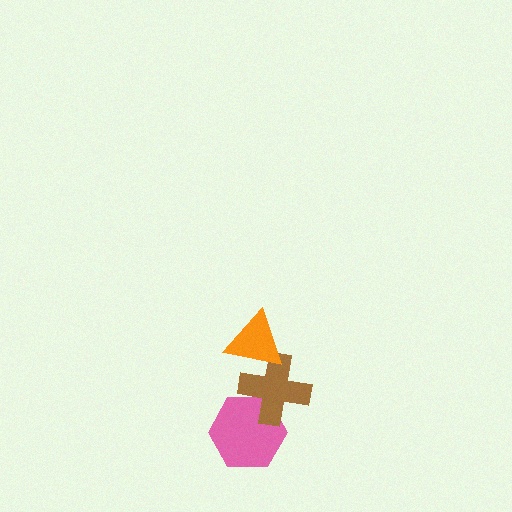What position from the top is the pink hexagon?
The pink hexagon is 3rd from the top.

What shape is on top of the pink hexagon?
The brown cross is on top of the pink hexagon.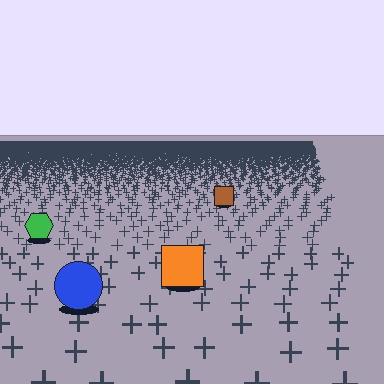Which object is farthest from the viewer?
The brown square is farthest from the viewer. It appears smaller and the ground texture around it is denser.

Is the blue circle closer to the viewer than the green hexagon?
Yes. The blue circle is closer — you can tell from the texture gradient: the ground texture is coarser near it.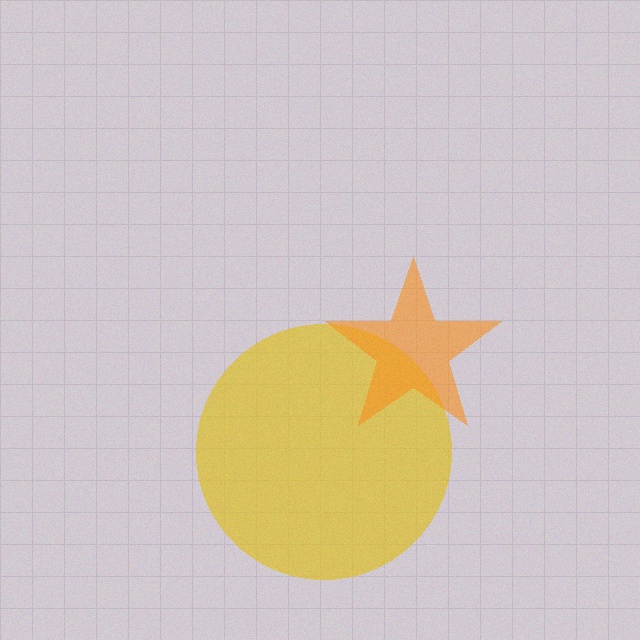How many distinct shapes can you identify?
There are 2 distinct shapes: a yellow circle, an orange star.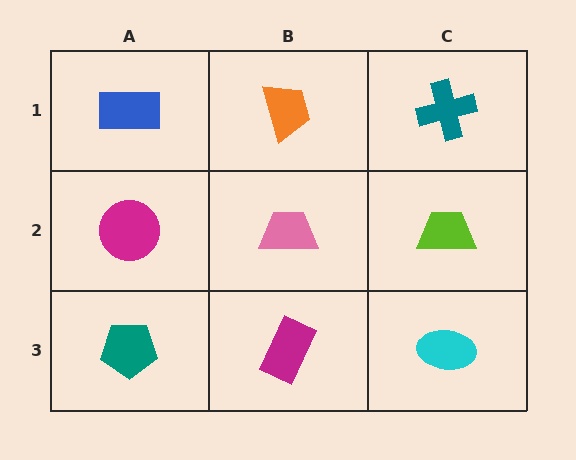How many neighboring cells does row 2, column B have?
4.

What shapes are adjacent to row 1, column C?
A lime trapezoid (row 2, column C), an orange trapezoid (row 1, column B).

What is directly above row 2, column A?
A blue rectangle.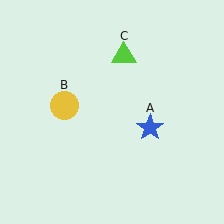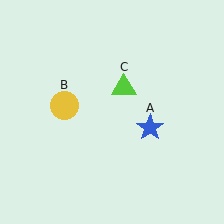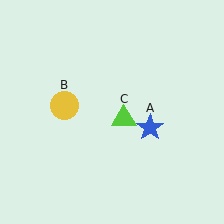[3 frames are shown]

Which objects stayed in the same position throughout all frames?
Blue star (object A) and yellow circle (object B) remained stationary.